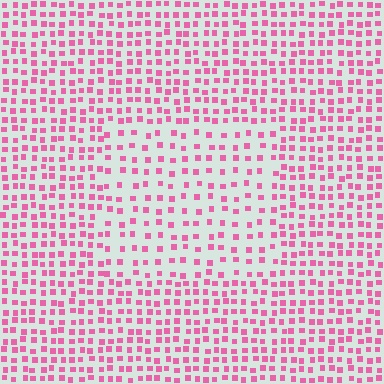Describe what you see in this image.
The image contains small pink elements arranged at two different densities. A rectangle-shaped region is visible where the elements are less densely packed than the surrounding area.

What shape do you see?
I see a rectangle.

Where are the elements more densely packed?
The elements are more densely packed outside the rectangle boundary.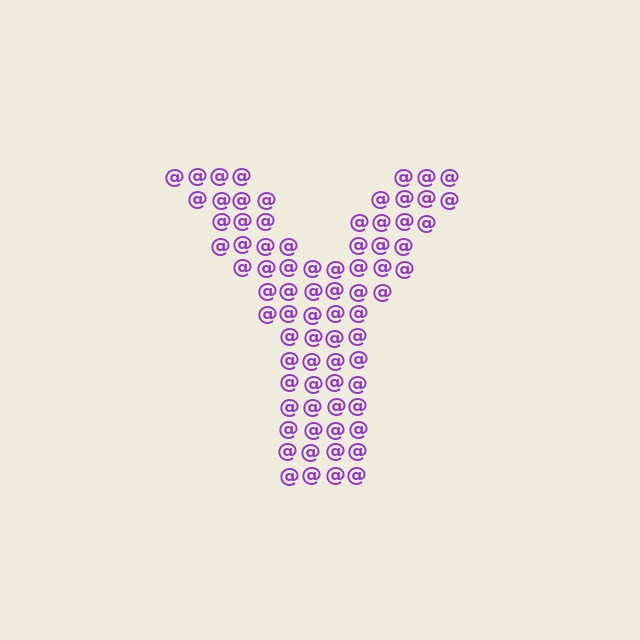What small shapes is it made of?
It is made of small at signs.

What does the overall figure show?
The overall figure shows the letter Y.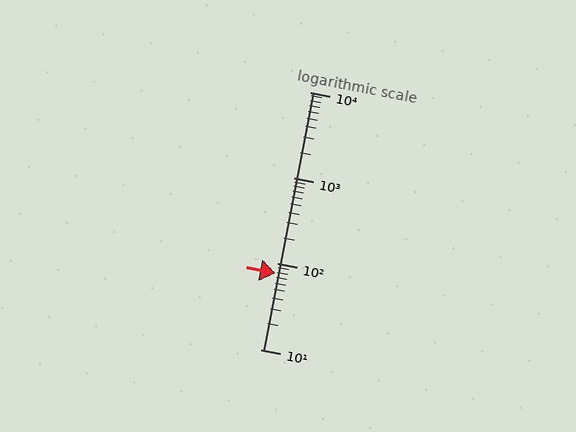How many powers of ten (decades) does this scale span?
The scale spans 3 decades, from 10 to 10000.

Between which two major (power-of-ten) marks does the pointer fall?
The pointer is between 10 and 100.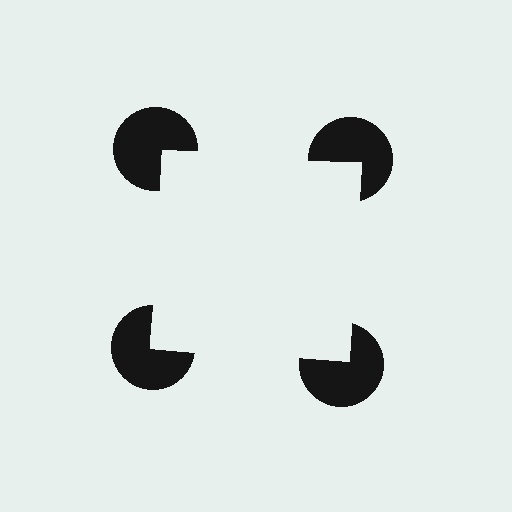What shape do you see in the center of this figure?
An illusory square — its edges are inferred from the aligned wedge cuts in the pac-man discs, not physically drawn.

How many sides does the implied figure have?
4 sides.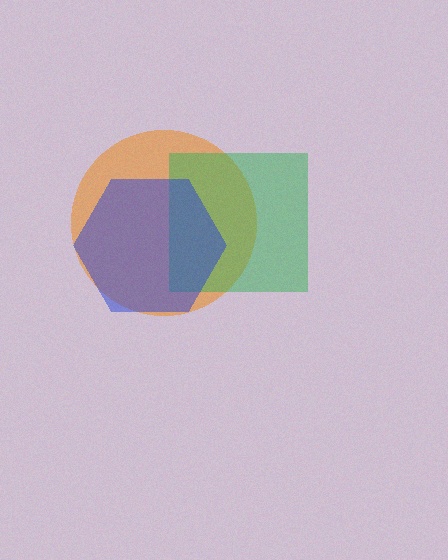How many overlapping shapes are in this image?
There are 3 overlapping shapes in the image.